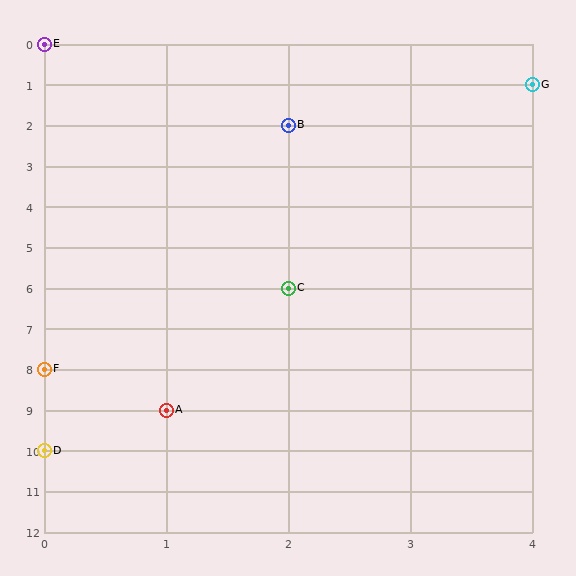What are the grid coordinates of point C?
Point C is at grid coordinates (2, 6).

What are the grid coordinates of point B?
Point B is at grid coordinates (2, 2).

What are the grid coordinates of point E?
Point E is at grid coordinates (0, 0).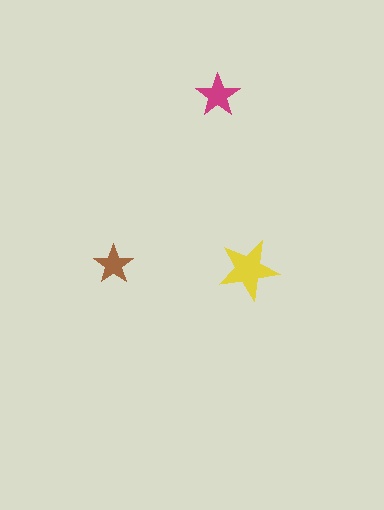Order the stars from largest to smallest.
the yellow one, the magenta one, the brown one.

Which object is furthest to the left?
The brown star is leftmost.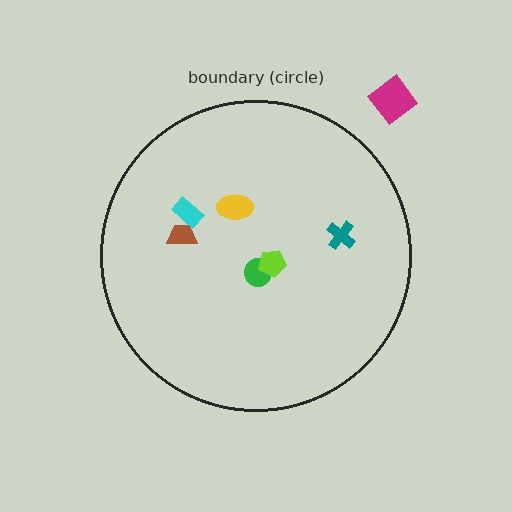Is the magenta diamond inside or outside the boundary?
Outside.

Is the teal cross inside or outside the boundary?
Inside.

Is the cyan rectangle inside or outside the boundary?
Inside.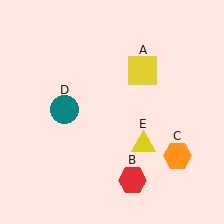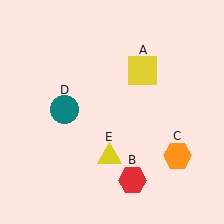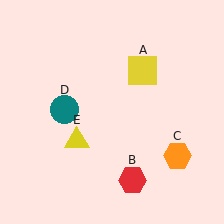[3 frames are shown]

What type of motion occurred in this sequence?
The yellow triangle (object E) rotated clockwise around the center of the scene.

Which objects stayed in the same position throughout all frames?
Yellow square (object A) and red hexagon (object B) and orange hexagon (object C) and teal circle (object D) remained stationary.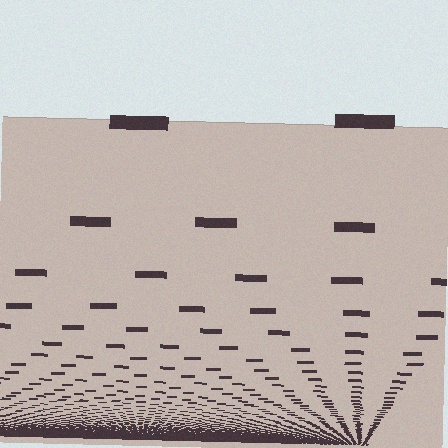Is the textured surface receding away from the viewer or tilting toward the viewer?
The surface appears to tilt toward the viewer. Texture elements get larger and sparser toward the top.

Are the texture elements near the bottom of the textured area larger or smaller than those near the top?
Smaller. The gradient is inverted — elements near the bottom are smaller and denser.